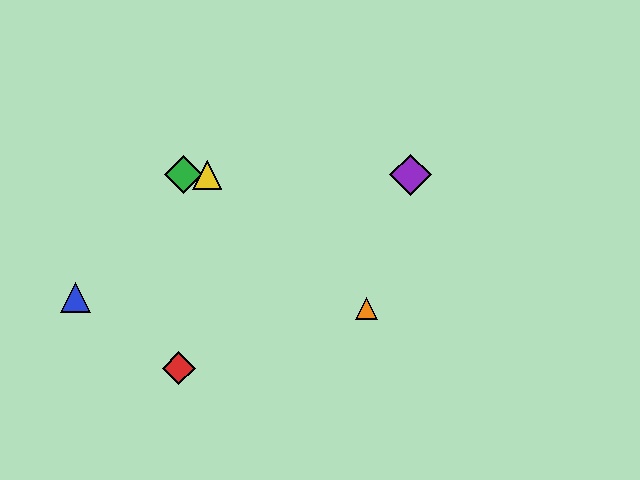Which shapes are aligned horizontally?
The green diamond, the yellow triangle, the purple diamond are aligned horizontally.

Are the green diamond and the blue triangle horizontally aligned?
No, the green diamond is at y≈175 and the blue triangle is at y≈297.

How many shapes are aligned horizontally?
3 shapes (the green diamond, the yellow triangle, the purple diamond) are aligned horizontally.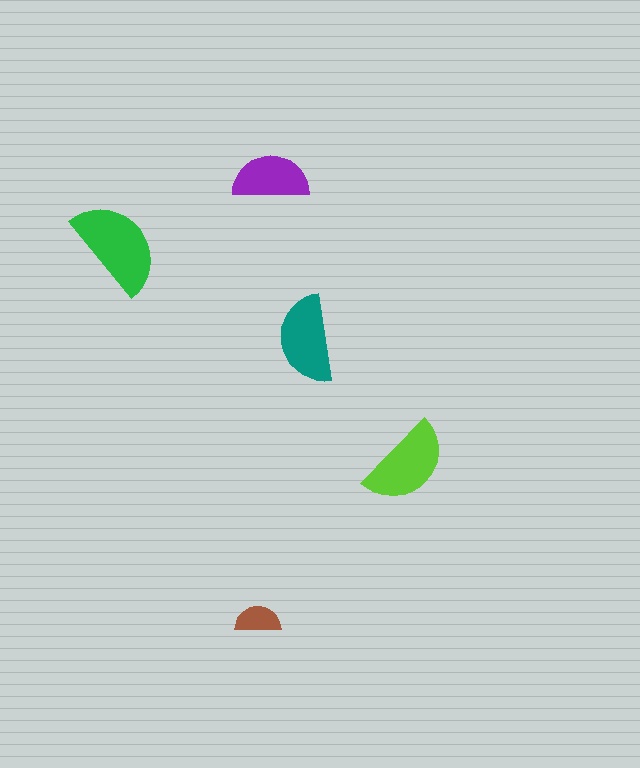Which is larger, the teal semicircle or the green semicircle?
The green one.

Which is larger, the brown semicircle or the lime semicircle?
The lime one.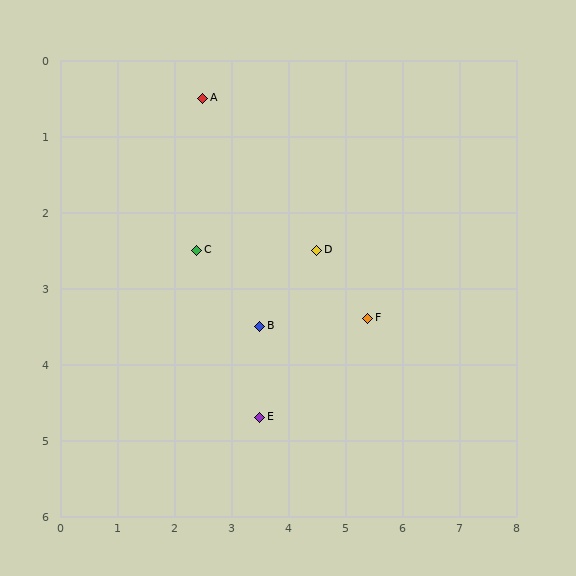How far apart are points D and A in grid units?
Points D and A are about 2.8 grid units apart.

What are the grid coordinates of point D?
Point D is at approximately (4.5, 2.5).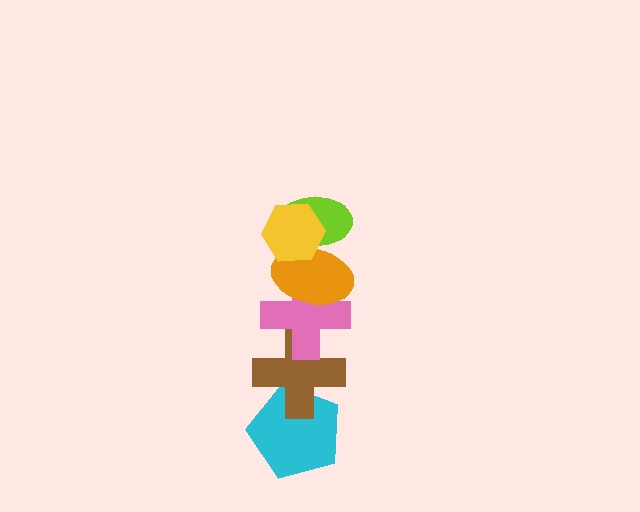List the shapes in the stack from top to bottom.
From top to bottom: the yellow hexagon, the lime ellipse, the orange ellipse, the pink cross, the brown cross, the cyan pentagon.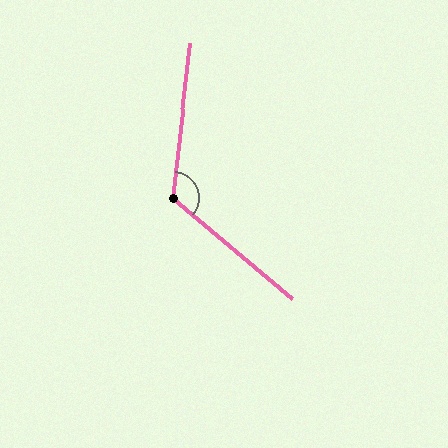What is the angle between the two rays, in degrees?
Approximately 123 degrees.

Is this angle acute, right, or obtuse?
It is obtuse.